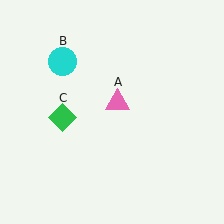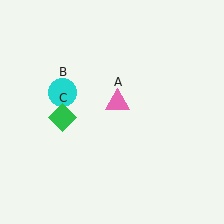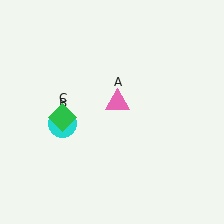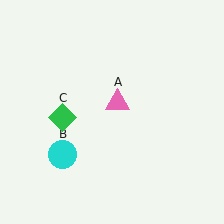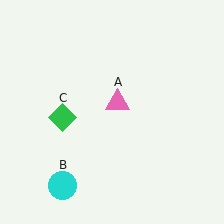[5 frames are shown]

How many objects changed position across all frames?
1 object changed position: cyan circle (object B).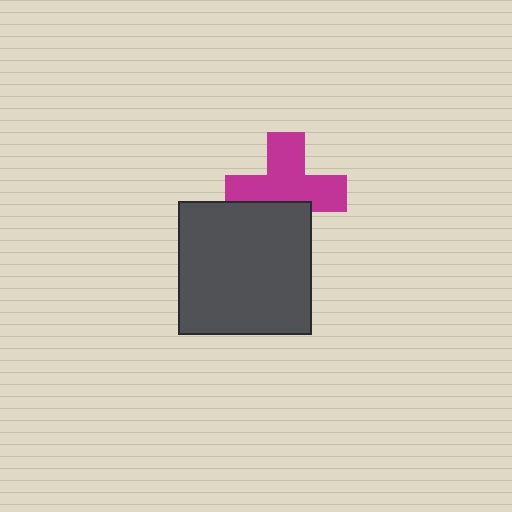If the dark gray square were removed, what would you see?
You would see the complete magenta cross.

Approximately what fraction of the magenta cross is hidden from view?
Roughly 33% of the magenta cross is hidden behind the dark gray square.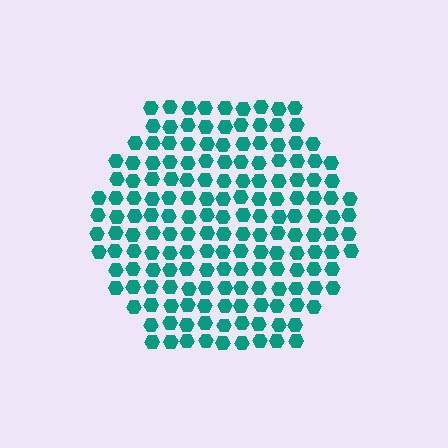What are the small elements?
The small elements are hexagons.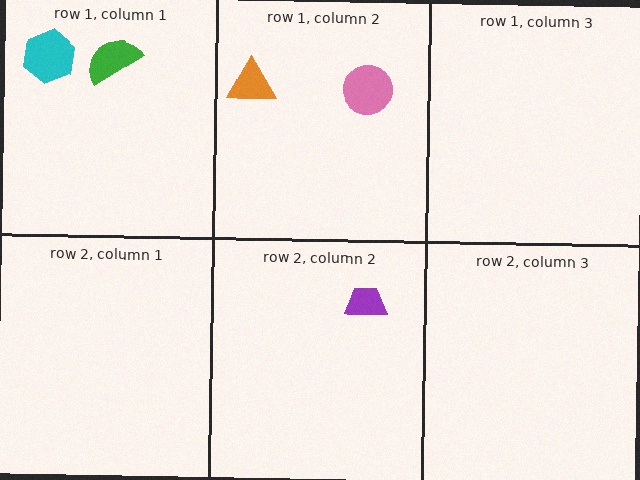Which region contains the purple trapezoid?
The row 2, column 2 region.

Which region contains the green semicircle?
The row 1, column 1 region.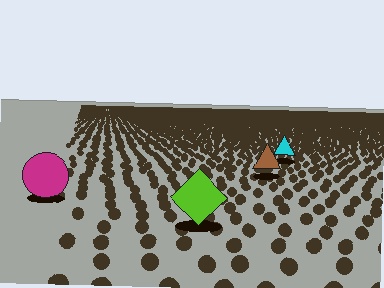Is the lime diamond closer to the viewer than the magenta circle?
Yes. The lime diamond is closer — you can tell from the texture gradient: the ground texture is coarser near it.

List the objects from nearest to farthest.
From nearest to farthest: the lime diamond, the magenta circle, the brown triangle, the cyan triangle.